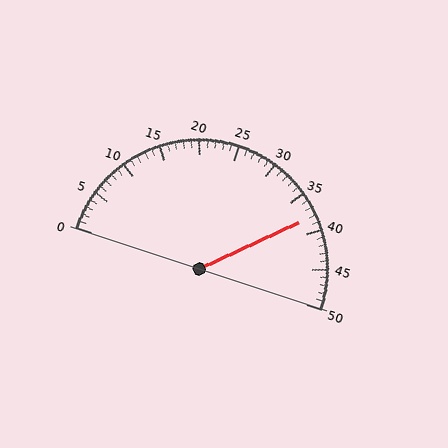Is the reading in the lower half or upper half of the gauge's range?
The reading is in the upper half of the range (0 to 50).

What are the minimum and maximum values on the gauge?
The gauge ranges from 0 to 50.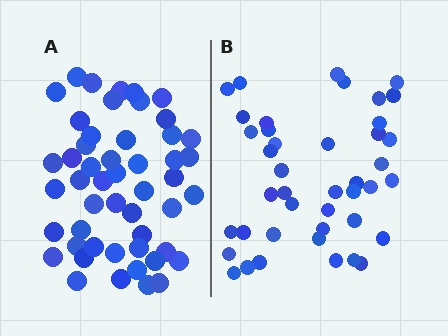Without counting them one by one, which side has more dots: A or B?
Region A (the left region) has more dots.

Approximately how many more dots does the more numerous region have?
Region A has roughly 8 or so more dots than region B.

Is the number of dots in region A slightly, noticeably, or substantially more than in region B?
Region A has only slightly more — the two regions are fairly close. The ratio is roughly 1.2 to 1.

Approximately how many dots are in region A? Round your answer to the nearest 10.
About 50 dots.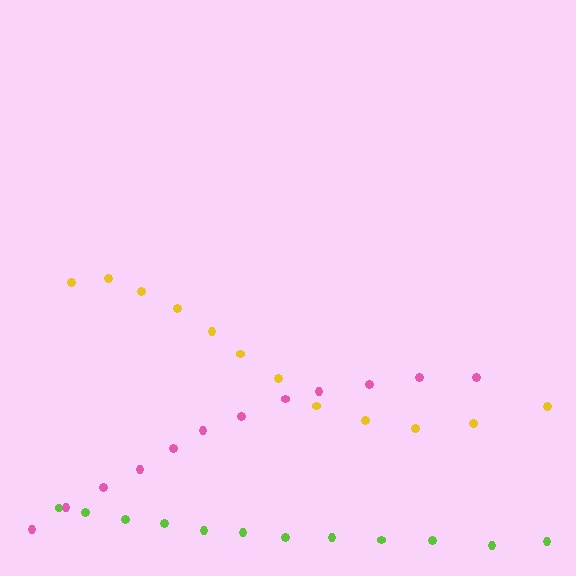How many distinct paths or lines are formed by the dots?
There are 3 distinct paths.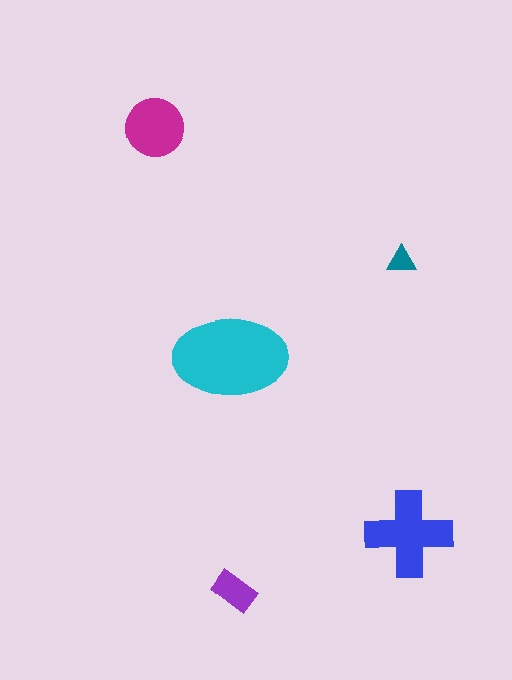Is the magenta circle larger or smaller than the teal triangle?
Larger.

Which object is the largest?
The cyan ellipse.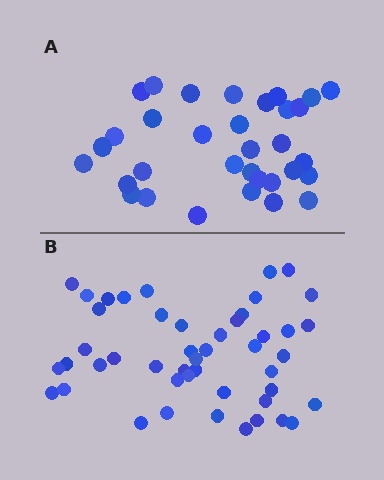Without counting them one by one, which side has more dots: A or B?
Region B (the bottom region) has more dots.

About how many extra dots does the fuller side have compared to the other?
Region B has approximately 15 more dots than region A.